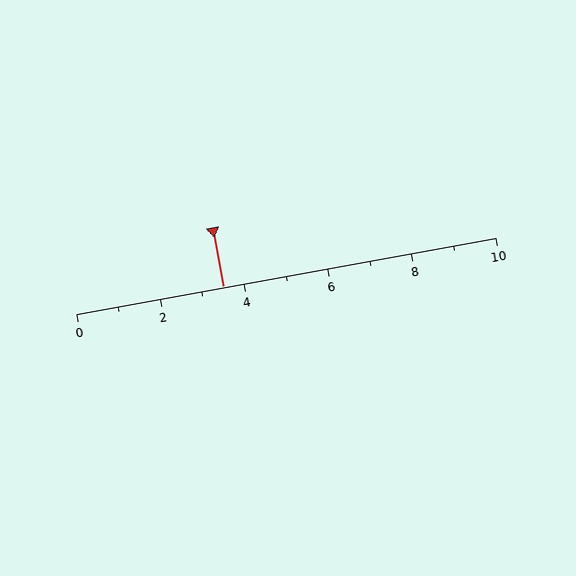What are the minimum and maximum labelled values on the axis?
The axis runs from 0 to 10.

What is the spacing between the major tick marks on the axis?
The major ticks are spaced 2 apart.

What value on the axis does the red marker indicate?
The marker indicates approximately 3.5.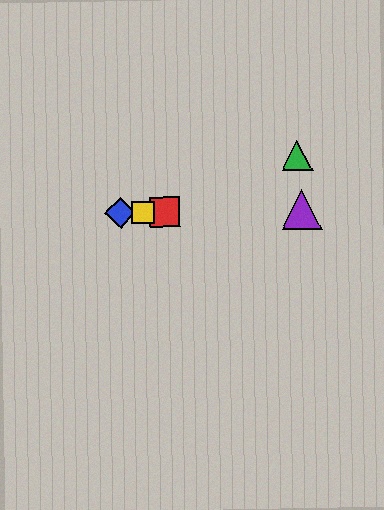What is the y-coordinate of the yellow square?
The yellow square is at y≈213.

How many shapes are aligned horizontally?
4 shapes (the red square, the blue diamond, the yellow square, the purple triangle) are aligned horizontally.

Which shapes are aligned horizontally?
The red square, the blue diamond, the yellow square, the purple triangle are aligned horizontally.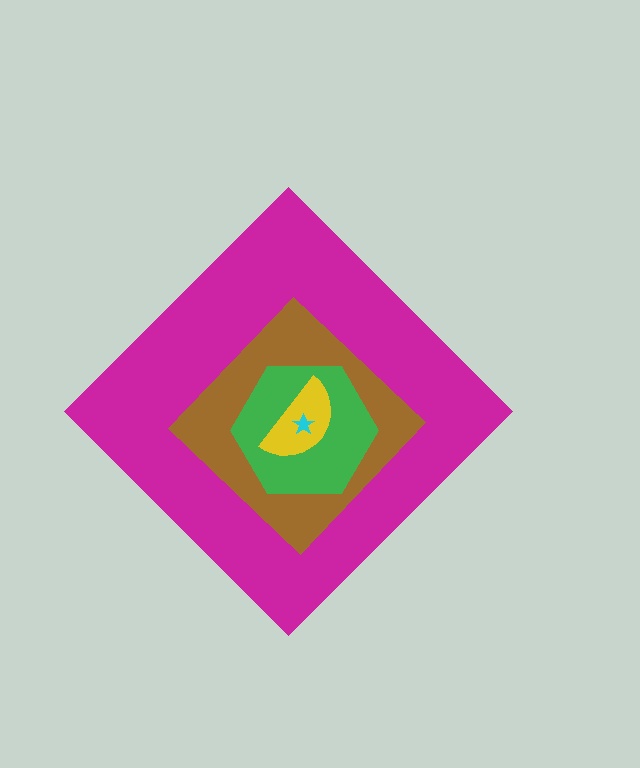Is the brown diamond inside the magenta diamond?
Yes.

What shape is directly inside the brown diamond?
The green hexagon.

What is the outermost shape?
The magenta diamond.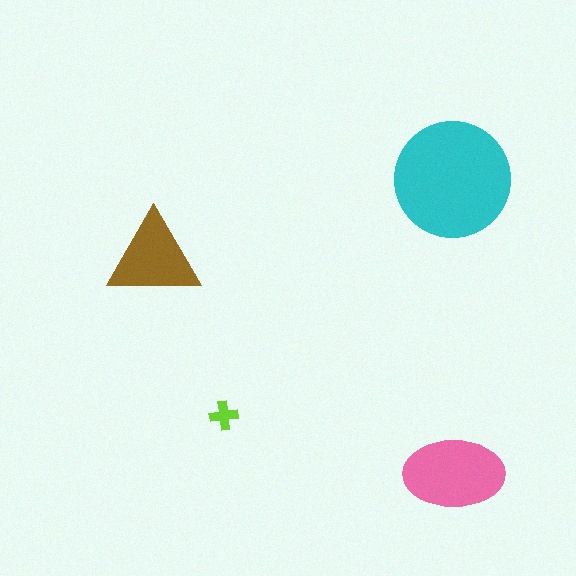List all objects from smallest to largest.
The lime cross, the brown triangle, the pink ellipse, the cyan circle.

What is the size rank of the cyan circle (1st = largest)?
1st.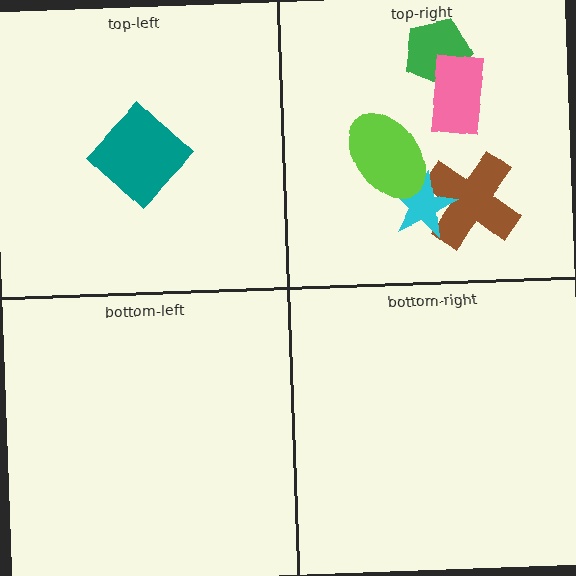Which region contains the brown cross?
The top-right region.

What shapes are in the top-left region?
The teal diamond.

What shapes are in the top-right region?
The brown cross, the green pentagon, the pink rectangle, the cyan star, the lime ellipse.